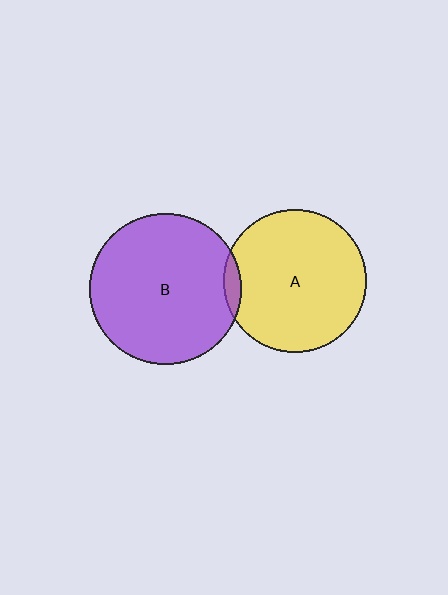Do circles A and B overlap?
Yes.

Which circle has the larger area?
Circle B (purple).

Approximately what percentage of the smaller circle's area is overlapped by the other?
Approximately 5%.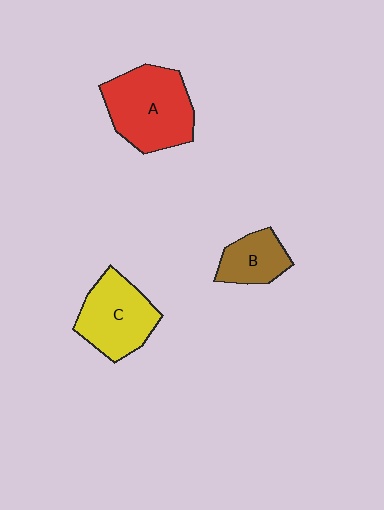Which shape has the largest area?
Shape A (red).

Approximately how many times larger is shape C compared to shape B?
Approximately 1.6 times.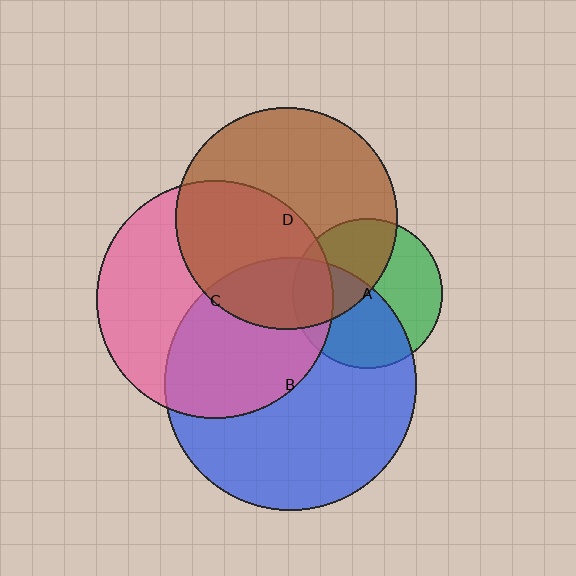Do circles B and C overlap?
Yes.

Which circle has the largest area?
Circle B (blue).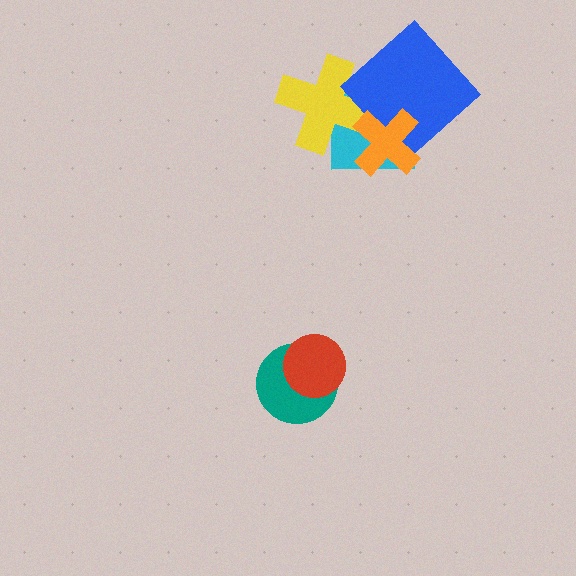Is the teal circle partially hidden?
Yes, it is partially covered by another shape.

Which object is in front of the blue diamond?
The orange cross is in front of the blue diamond.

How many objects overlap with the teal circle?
1 object overlaps with the teal circle.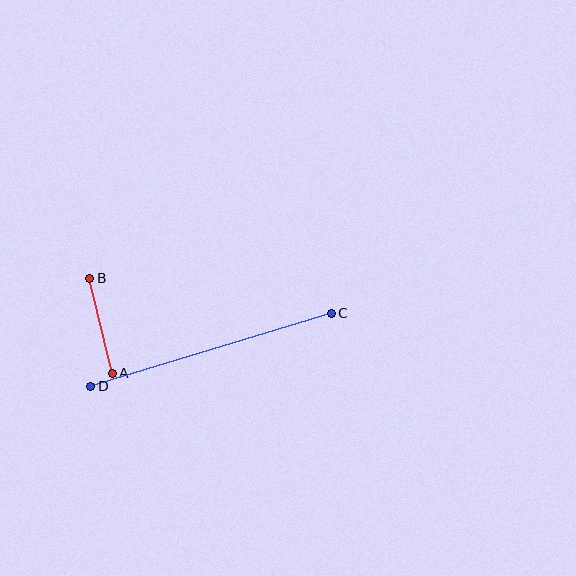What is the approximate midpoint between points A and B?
The midpoint is at approximately (101, 326) pixels.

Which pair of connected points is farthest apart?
Points C and D are farthest apart.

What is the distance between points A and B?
The distance is approximately 98 pixels.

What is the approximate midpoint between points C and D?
The midpoint is at approximately (211, 350) pixels.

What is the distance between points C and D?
The distance is approximately 251 pixels.